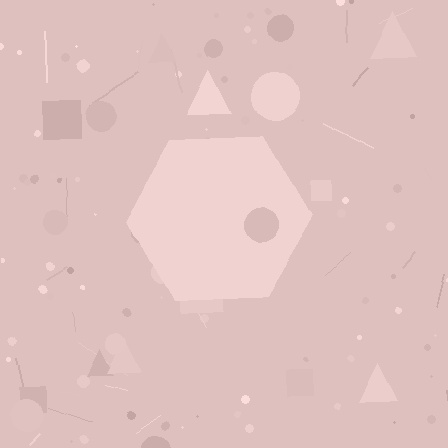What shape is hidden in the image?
A hexagon is hidden in the image.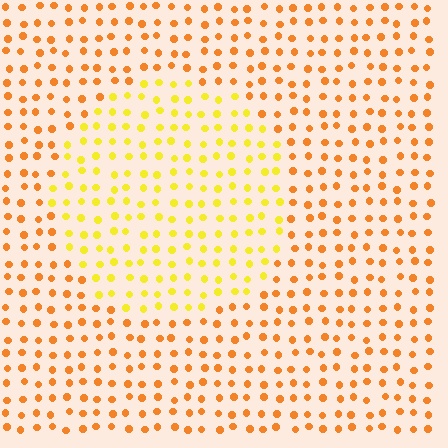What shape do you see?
I see a circle.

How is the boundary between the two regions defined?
The boundary is defined purely by a slight shift in hue (about 31 degrees). Spacing, size, and orientation are identical on both sides.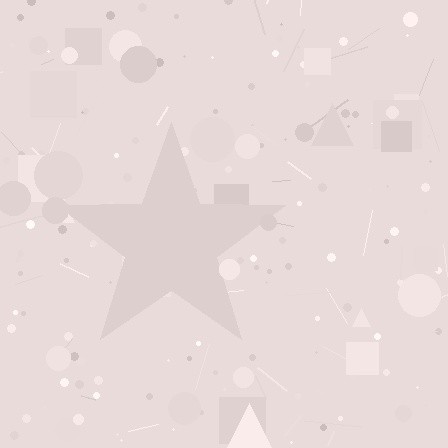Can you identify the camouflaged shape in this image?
The camouflaged shape is a star.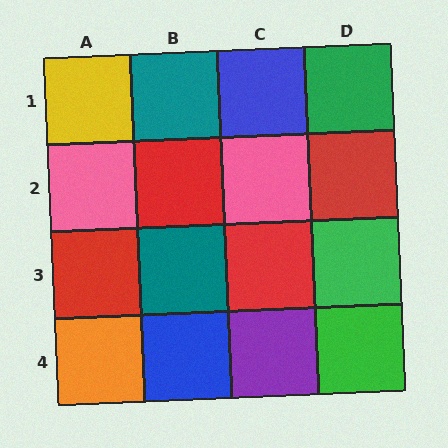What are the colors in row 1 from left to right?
Yellow, teal, blue, green.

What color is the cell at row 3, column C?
Red.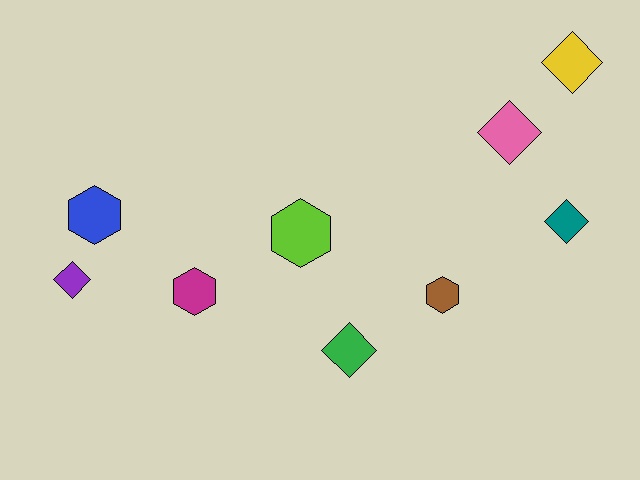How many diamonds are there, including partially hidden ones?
There are 5 diamonds.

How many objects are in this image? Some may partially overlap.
There are 9 objects.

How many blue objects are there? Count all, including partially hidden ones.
There is 1 blue object.